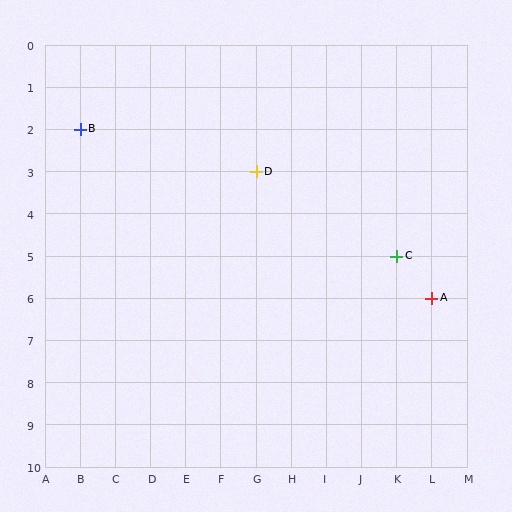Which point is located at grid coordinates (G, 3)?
Point D is at (G, 3).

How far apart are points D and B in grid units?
Points D and B are 5 columns and 1 row apart (about 5.1 grid units diagonally).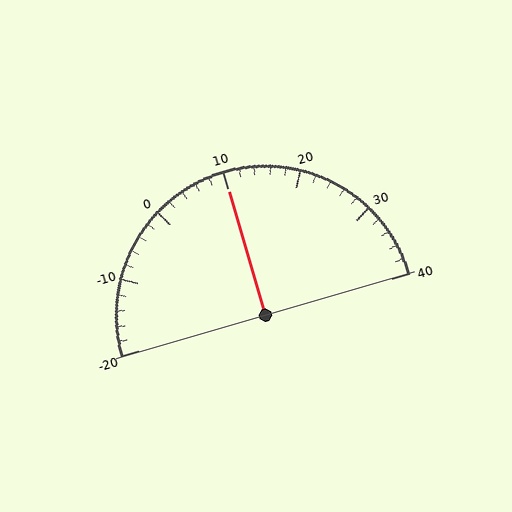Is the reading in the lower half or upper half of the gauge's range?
The reading is in the upper half of the range (-20 to 40).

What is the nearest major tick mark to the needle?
The nearest major tick mark is 10.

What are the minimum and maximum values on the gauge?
The gauge ranges from -20 to 40.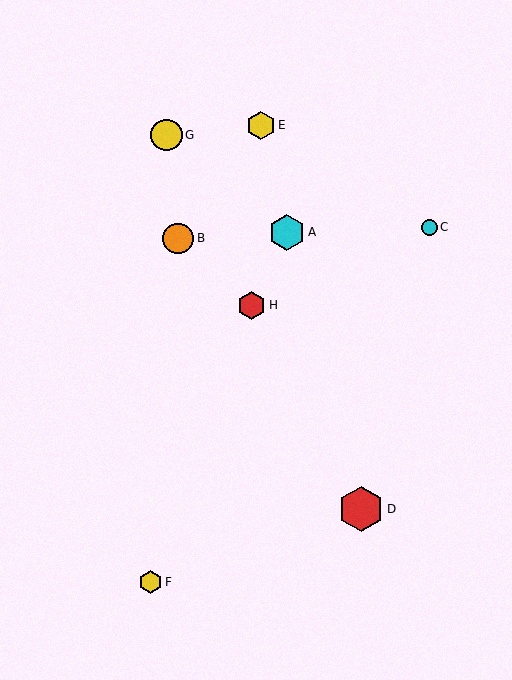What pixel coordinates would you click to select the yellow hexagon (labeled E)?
Click at (261, 125) to select the yellow hexagon E.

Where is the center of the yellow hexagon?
The center of the yellow hexagon is at (261, 125).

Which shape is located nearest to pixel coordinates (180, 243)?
The orange circle (labeled B) at (178, 238) is nearest to that location.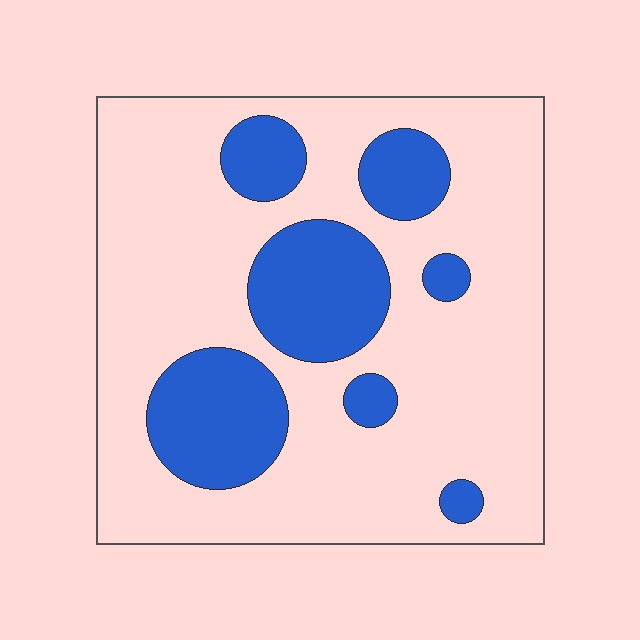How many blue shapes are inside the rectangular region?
7.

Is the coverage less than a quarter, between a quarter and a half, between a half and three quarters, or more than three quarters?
Between a quarter and a half.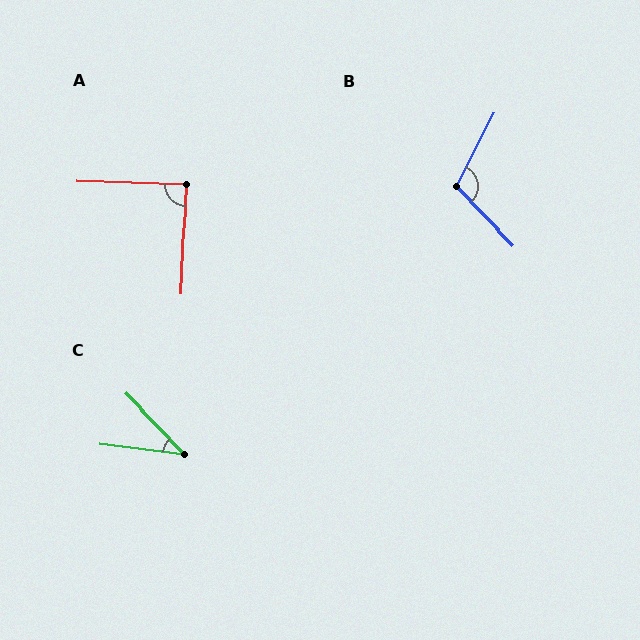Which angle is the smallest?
C, at approximately 39 degrees.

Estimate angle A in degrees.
Approximately 90 degrees.